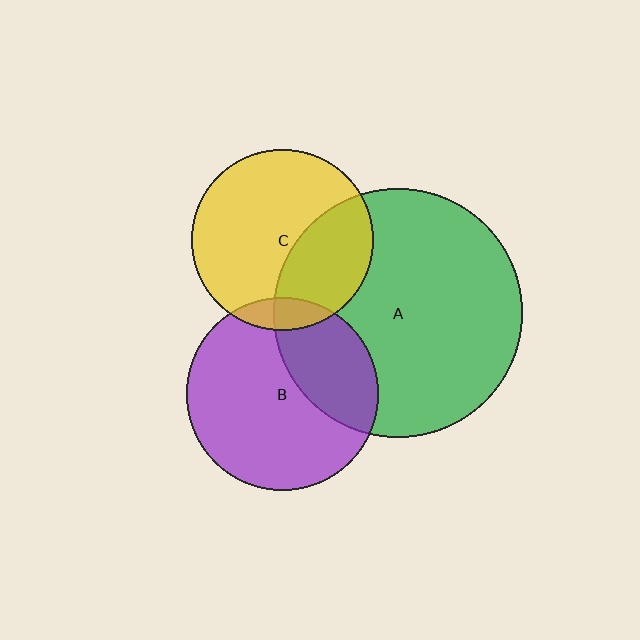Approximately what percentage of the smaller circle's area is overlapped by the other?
Approximately 35%.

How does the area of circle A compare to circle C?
Approximately 1.9 times.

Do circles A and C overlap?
Yes.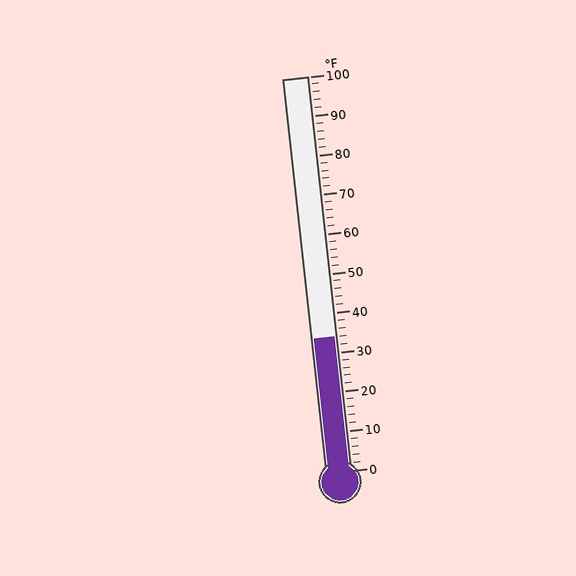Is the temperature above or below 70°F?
The temperature is below 70°F.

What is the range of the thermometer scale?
The thermometer scale ranges from 0°F to 100°F.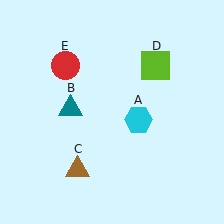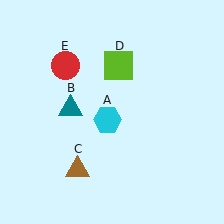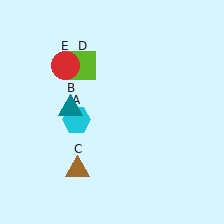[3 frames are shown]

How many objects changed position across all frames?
2 objects changed position: cyan hexagon (object A), lime square (object D).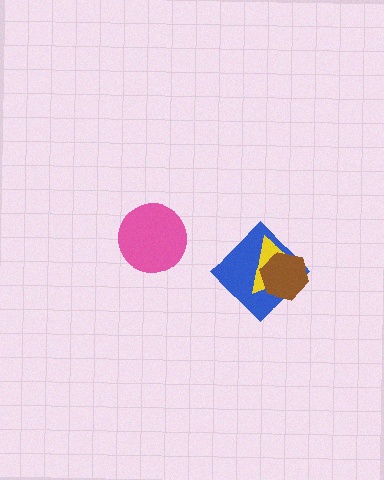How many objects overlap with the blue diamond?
2 objects overlap with the blue diamond.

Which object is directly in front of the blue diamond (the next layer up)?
The yellow triangle is directly in front of the blue diamond.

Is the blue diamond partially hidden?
Yes, it is partially covered by another shape.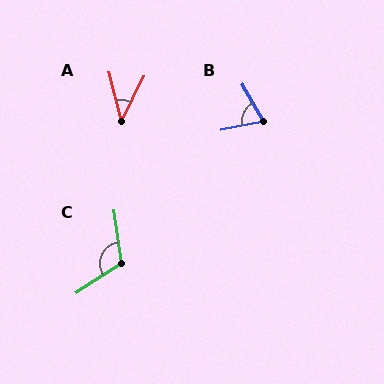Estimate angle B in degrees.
Approximately 72 degrees.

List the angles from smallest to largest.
A (41°), B (72°), C (115°).